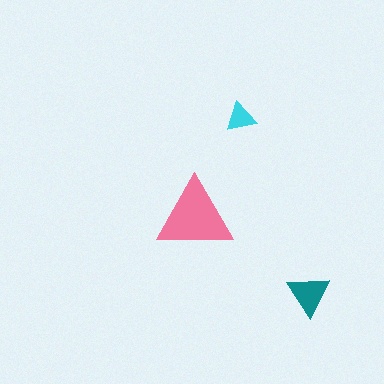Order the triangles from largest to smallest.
the pink one, the teal one, the cyan one.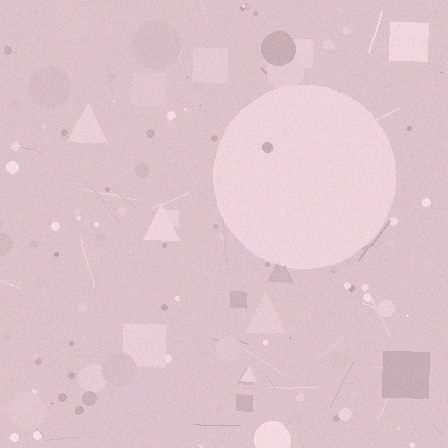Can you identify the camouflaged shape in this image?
The camouflaged shape is a circle.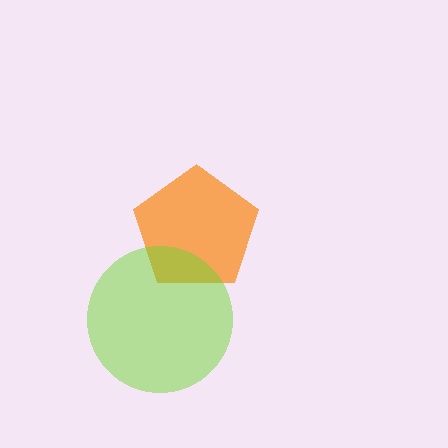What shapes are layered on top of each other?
The layered shapes are: an orange pentagon, a lime circle.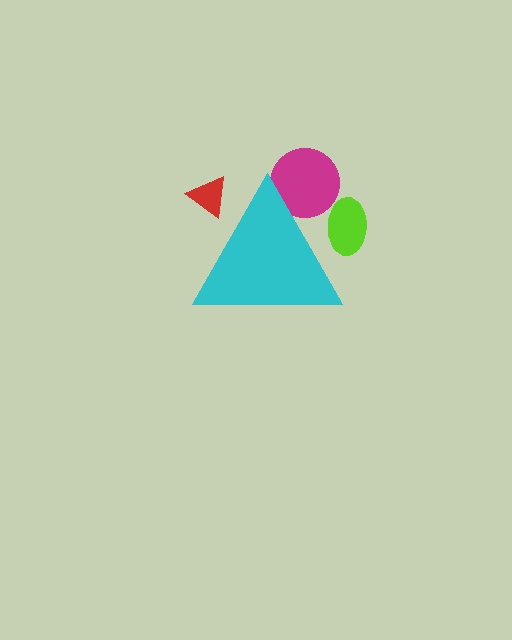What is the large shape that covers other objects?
A cyan triangle.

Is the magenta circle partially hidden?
Yes, the magenta circle is partially hidden behind the cyan triangle.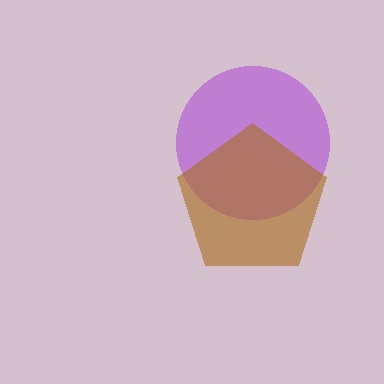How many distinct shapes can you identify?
There are 2 distinct shapes: a purple circle, a brown pentagon.